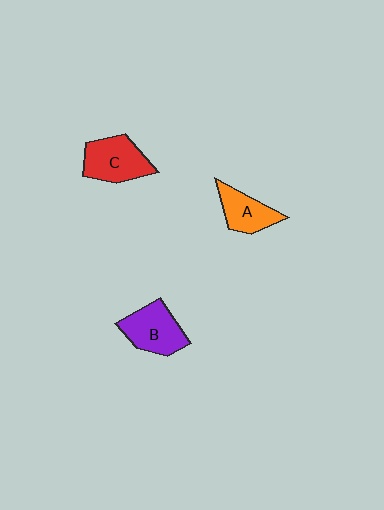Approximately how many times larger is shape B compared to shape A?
Approximately 1.3 times.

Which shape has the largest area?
Shape C (red).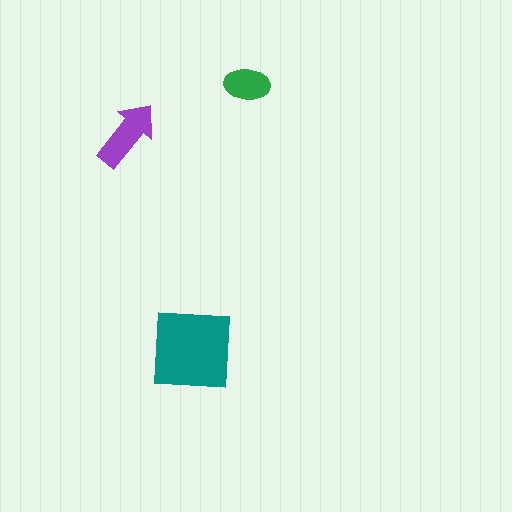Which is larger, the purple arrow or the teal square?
The teal square.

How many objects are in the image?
There are 3 objects in the image.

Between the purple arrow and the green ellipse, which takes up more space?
The purple arrow.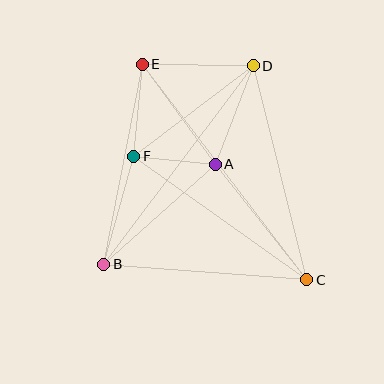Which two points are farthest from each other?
Points C and E are farthest from each other.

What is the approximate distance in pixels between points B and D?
The distance between B and D is approximately 248 pixels.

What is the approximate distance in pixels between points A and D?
The distance between A and D is approximately 105 pixels.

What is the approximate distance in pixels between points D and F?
The distance between D and F is approximately 150 pixels.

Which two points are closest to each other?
Points A and F are closest to each other.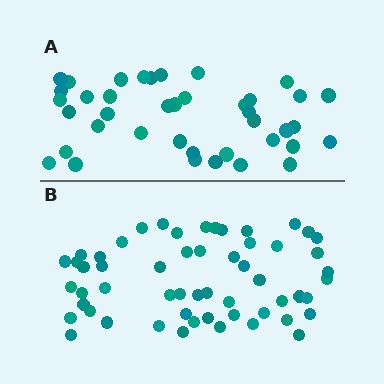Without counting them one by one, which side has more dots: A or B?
Region B (the bottom region) has more dots.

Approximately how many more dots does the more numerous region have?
Region B has approximately 15 more dots than region A.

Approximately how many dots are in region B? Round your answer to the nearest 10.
About 60 dots. (The exact count is 56, which rounds to 60.)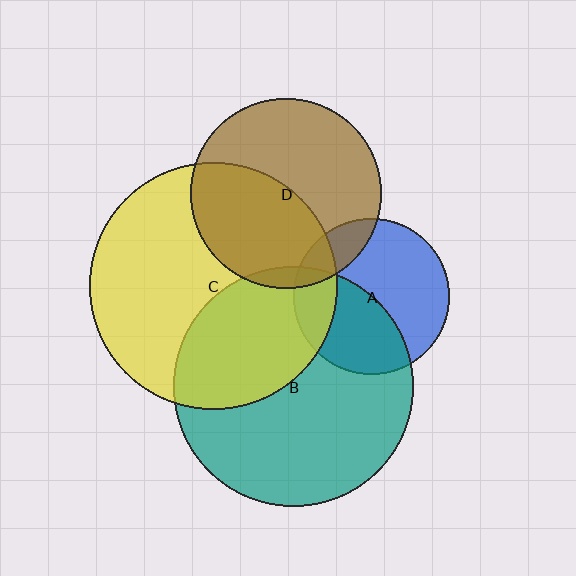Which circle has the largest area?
Circle C (yellow).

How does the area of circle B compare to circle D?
Approximately 1.6 times.